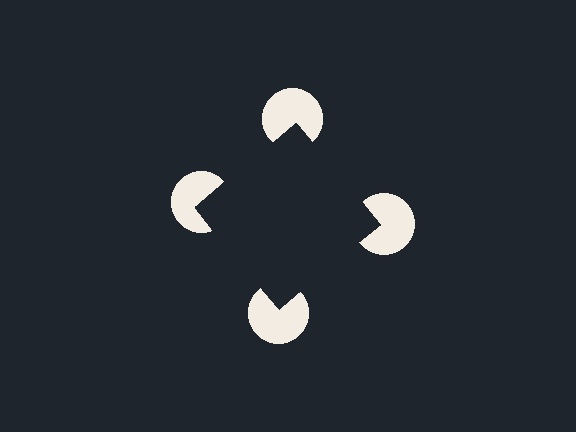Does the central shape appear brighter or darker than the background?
It typically appears slightly darker than the background, even though no actual brightness change is drawn.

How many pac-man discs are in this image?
There are 4 — one at each vertex of the illusory square.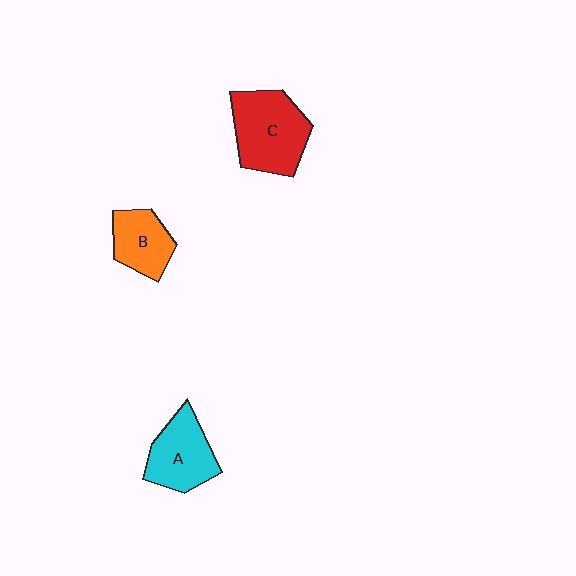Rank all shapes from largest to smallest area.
From largest to smallest: C (red), A (cyan), B (orange).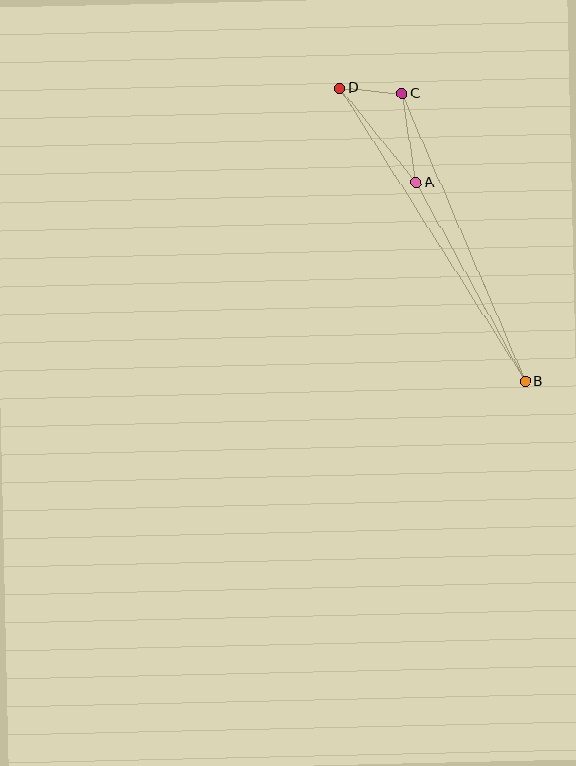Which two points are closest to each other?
Points C and D are closest to each other.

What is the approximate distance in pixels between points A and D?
The distance between A and D is approximately 121 pixels.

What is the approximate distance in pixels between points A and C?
The distance between A and C is approximately 90 pixels.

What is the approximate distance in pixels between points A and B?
The distance between A and B is approximately 227 pixels.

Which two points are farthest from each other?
Points B and D are farthest from each other.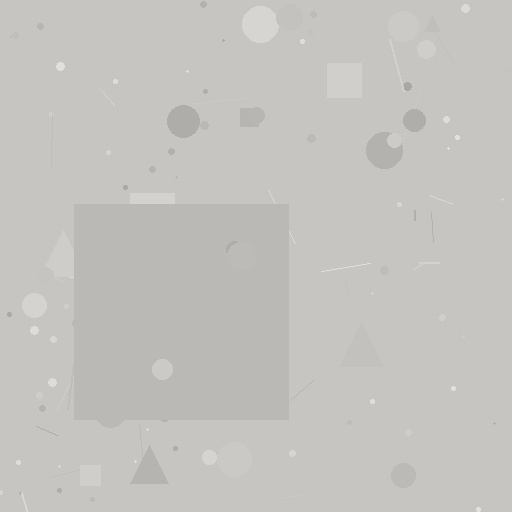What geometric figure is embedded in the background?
A square is embedded in the background.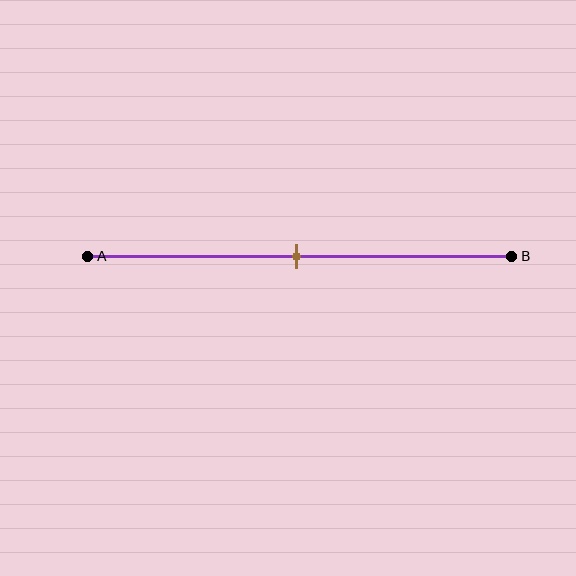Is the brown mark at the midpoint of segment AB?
Yes, the mark is approximately at the midpoint.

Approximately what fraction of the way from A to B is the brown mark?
The brown mark is approximately 50% of the way from A to B.